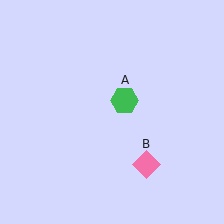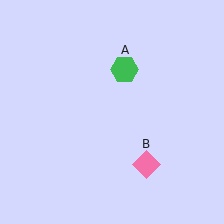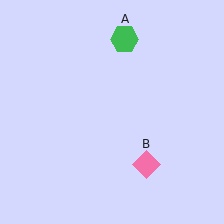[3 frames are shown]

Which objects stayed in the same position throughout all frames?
Pink diamond (object B) remained stationary.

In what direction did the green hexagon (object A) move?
The green hexagon (object A) moved up.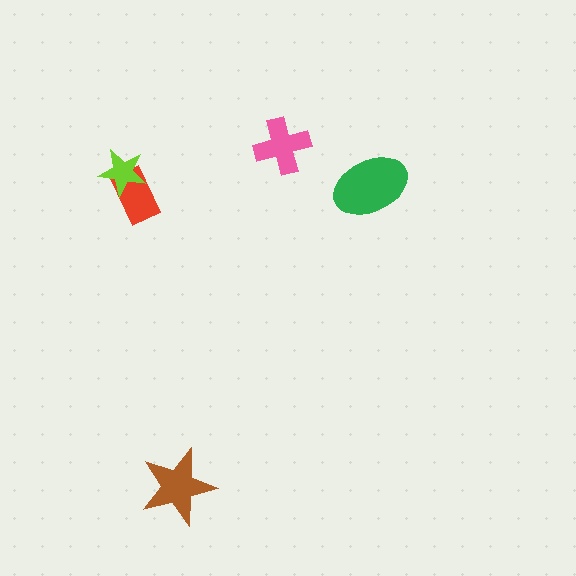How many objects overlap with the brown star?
0 objects overlap with the brown star.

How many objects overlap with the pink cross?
0 objects overlap with the pink cross.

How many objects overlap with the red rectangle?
1 object overlaps with the red rectangle.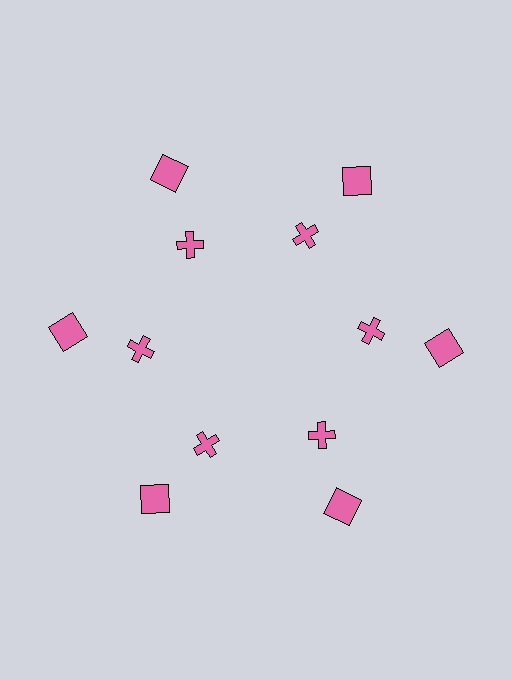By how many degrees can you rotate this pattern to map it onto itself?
The pattern maps onto itself every 60 degrees of rotation.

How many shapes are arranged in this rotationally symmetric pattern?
There are 12 shapes, arranged in 6 groups of 2.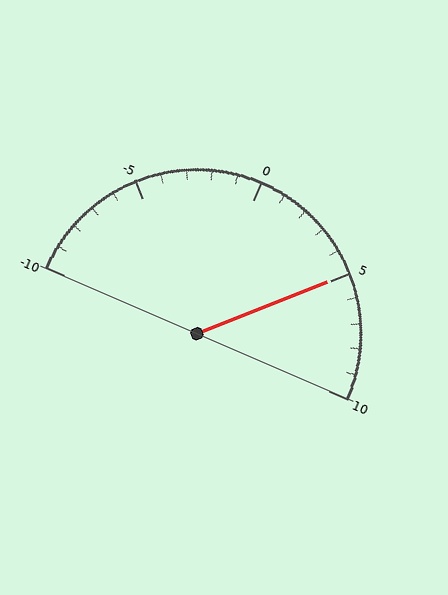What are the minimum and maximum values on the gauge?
The gauge ranges from -10 to 10.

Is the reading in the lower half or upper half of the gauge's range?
The reading is in the upper half of the range (-10 to 10).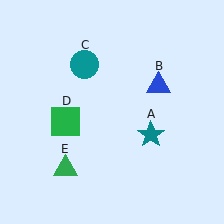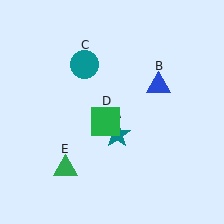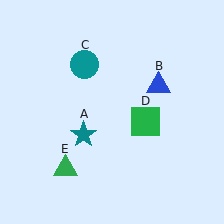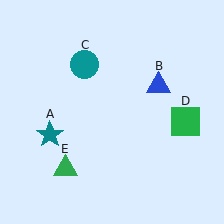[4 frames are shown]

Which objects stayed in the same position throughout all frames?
Blue triangle (object B) and teal circle (object C) and green triangle (object E) remained stationary.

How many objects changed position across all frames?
2 objects changed position: teal star (object A), green square (object D).